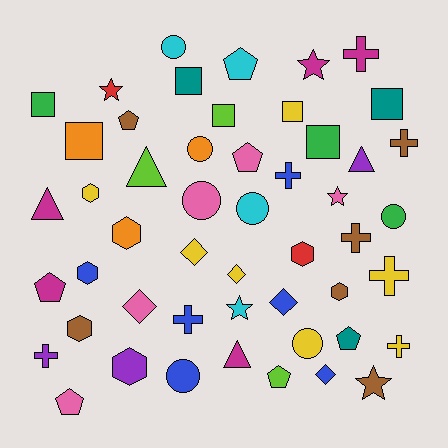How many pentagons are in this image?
There are 7 pentagons.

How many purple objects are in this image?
There are 3 purple objects.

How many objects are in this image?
There are 50 objects.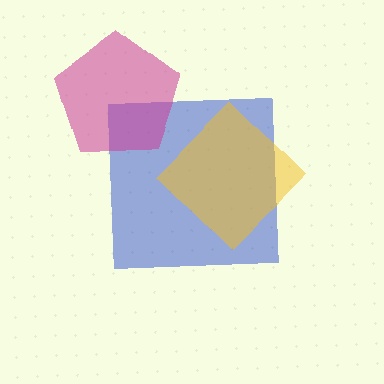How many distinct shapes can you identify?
There are 3 distinct shapes: a blue square, a magenta pentagon, a yellow diamond.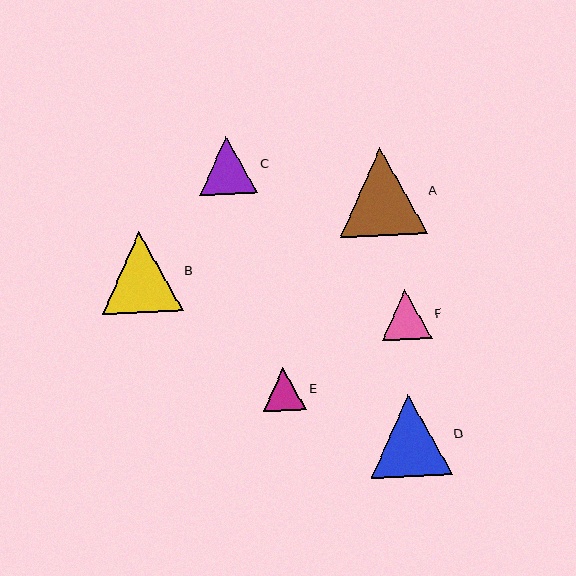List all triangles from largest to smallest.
From largest to smallest: A, D, B, C, F, E.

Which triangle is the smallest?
Triangle E is the smallest with a size of approximately 43 pixels.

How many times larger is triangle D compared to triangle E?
Triangle D is approximately 1.9 times the size of triangle E.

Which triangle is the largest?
Triangle A is the largest with a size of approximately 88 pixels.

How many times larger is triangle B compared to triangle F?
Triangle B is approximately 1.6 times the size of triangle F.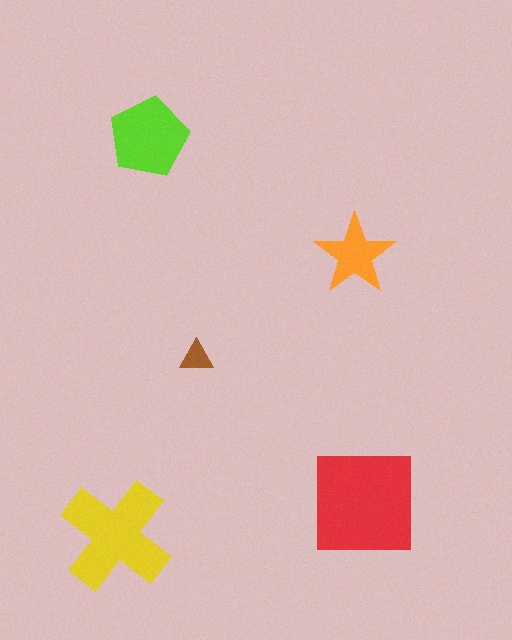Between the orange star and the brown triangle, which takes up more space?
The orange star.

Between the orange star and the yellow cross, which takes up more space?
The yellow cross.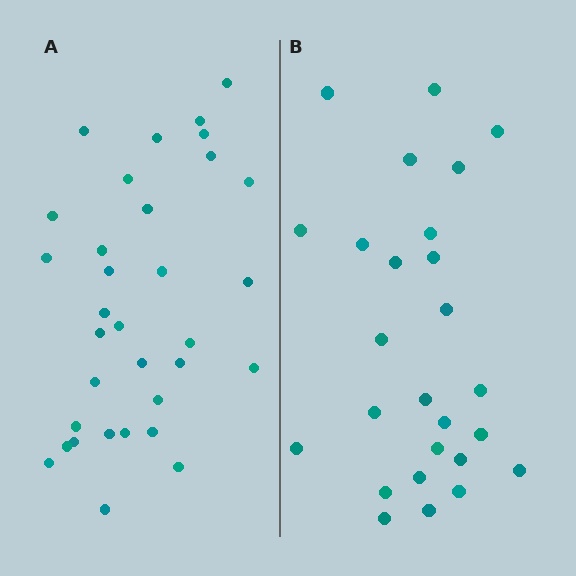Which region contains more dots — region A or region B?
Region A (the left region) has more dots.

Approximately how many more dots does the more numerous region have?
Region A has roughly 8 or so more dots than region B.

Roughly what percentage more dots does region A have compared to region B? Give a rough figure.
About 25% more.